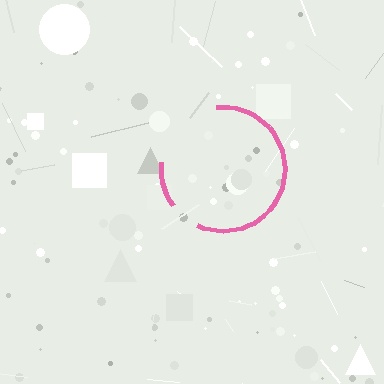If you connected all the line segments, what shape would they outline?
They would outline a circle.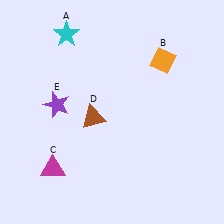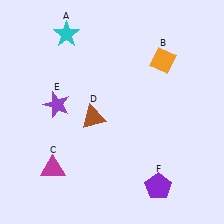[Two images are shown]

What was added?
A purple pentagon (F) was added in Image 2.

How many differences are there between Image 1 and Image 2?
There is 1 difference between the two images.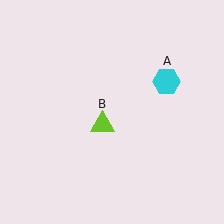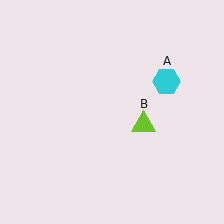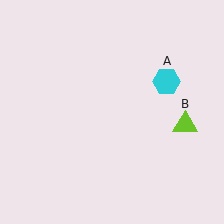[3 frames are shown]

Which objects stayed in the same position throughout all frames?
Cyan hexagon (object A) remained stationary.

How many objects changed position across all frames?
1 object changed position: lime triangle (object B).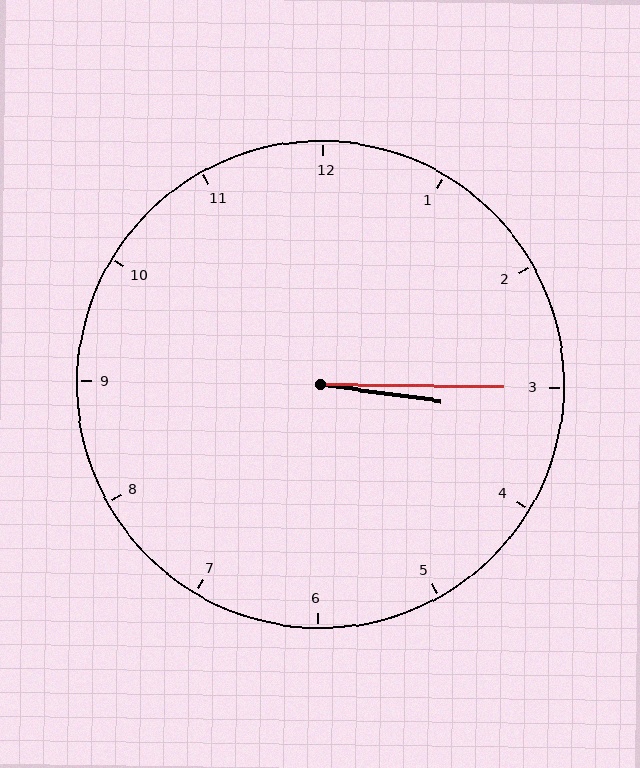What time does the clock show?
3:15.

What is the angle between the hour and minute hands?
Approximately 8 degrees.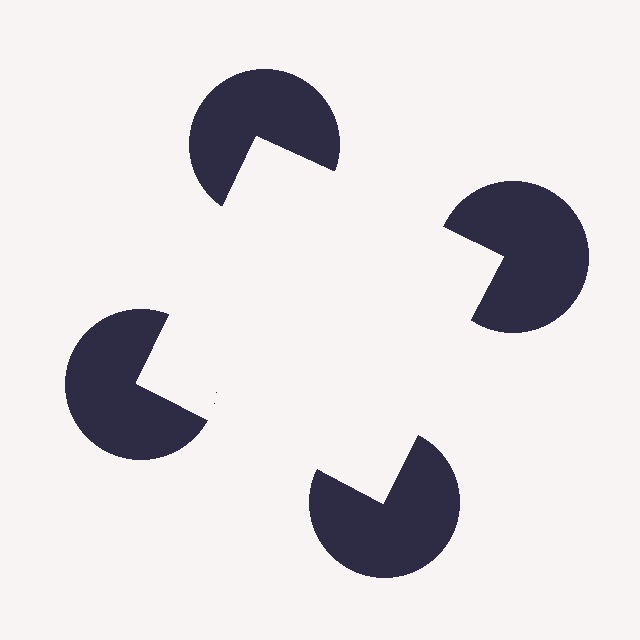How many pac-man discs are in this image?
There are 4 — one at each vertex of the illusory square.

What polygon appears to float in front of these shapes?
An illusory square — its edges are inferred from the aligned wedge cuts in the pac-man discs, not physically drawn.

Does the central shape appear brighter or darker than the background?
It typically appears slightly brighter than the background, even though no actual brightness change is drawn.